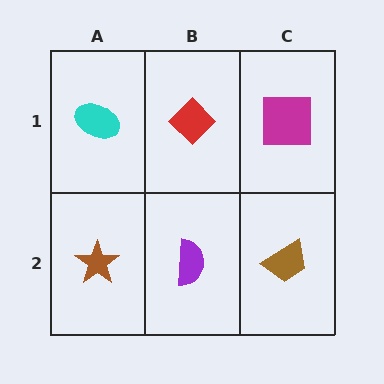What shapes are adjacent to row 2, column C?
A magenta square (row 1, column C), a purple semicircle (row 2, column B).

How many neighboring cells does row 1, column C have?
2.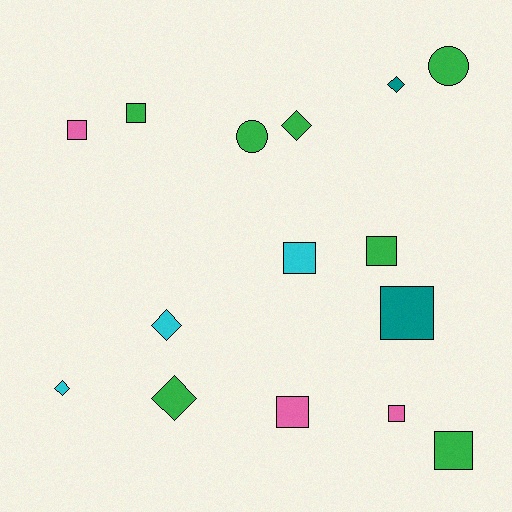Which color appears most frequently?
Green, with 7 objects.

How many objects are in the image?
There are 15 objects.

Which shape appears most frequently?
Square, with 8 objects.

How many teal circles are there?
There are no teal circles.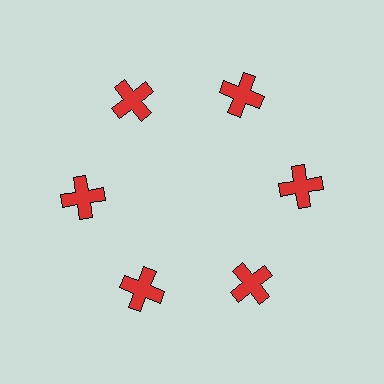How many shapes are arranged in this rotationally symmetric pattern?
There are 6 shapes, arranged in 6 groups of 1.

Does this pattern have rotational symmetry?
Yes, this pattern has 6-fold rotational symmetry. It looks the same after rotating 60 degrees around the center.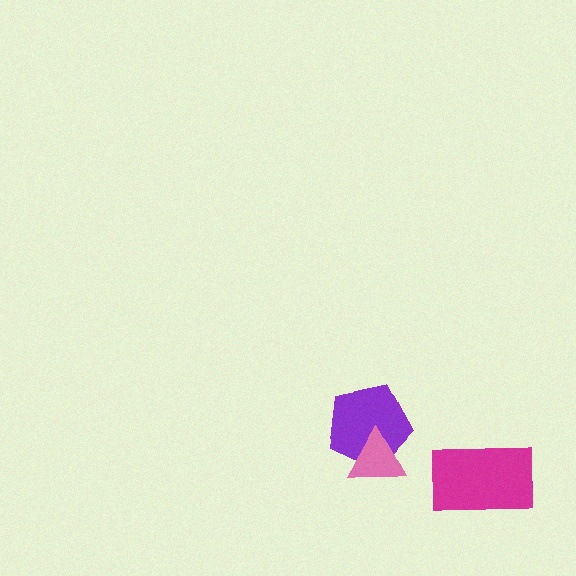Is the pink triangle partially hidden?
No, no other shape covers it.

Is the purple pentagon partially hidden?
Yes, it is partially covered by another shape.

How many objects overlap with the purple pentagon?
1 object overlaps with the purple pentagon.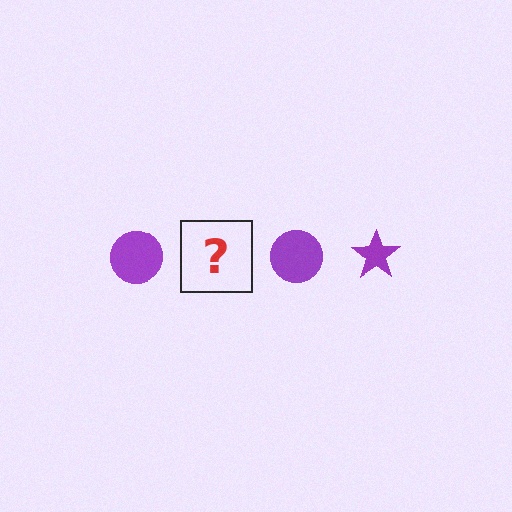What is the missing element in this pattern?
The missing element is a purple star.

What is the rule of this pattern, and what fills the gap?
The rule is that the pattern cycles through circle, star shapes in purple. The gap should be filled with a purple star.